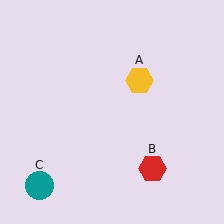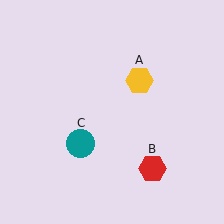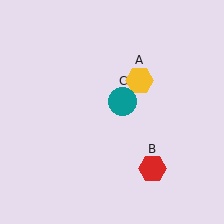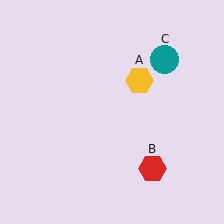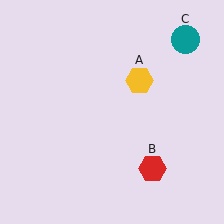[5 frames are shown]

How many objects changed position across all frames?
1 object changed position: teal circle (object C).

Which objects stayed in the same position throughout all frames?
Yellow hexagon (object A) and red hexagon (object B) remained stationary.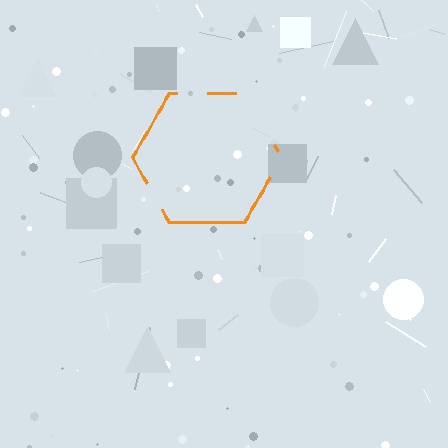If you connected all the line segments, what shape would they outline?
They would outline a hexagon.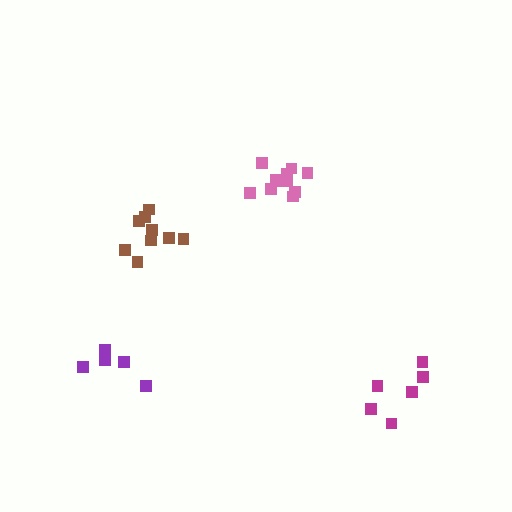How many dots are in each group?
Group 1: 9 dots, Group 2: 5 dots, Group 3: 11 dots, Group 4: 6 dots (31 total).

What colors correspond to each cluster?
The clusters are colored: brown, purple, pink, magenta.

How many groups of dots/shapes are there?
There are 4 groups.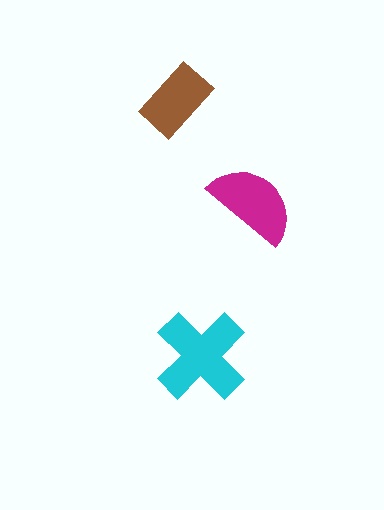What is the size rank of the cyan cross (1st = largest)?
1st.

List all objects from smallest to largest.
The brown rectangle, the magenta semicircle, the cyan cross.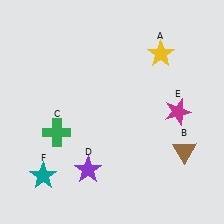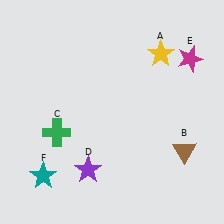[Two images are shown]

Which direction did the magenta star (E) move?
The magenta star (E) moved up.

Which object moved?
The magenta star (E) moved up.